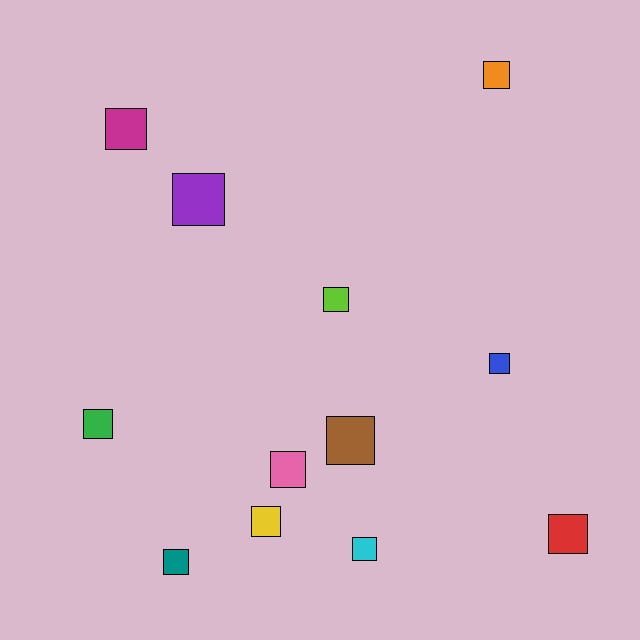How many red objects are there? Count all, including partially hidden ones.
There is 1 red object.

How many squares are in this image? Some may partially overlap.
There are 12 squares.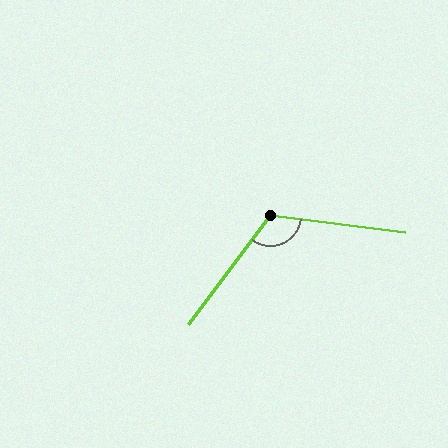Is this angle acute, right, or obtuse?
It is obtuse.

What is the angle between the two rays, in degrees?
Approximately 120 degrees.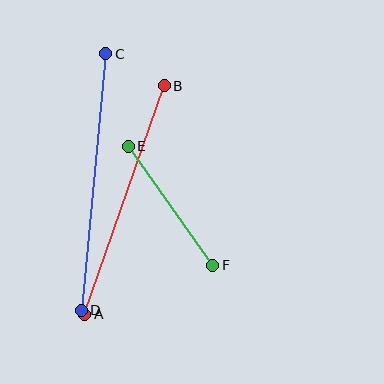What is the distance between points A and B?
The distance is approximately 242 pixels.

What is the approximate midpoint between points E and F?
The midpoint is at approximately (170, 206) pixels.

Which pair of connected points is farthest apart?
Points C and D are farthest apart.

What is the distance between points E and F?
The distance is approximately 146 pixels.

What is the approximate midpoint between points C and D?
The midpoint is at approximately (94, 182) pixels.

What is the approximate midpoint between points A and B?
The midpoint is at approximately (125, 200) pixels.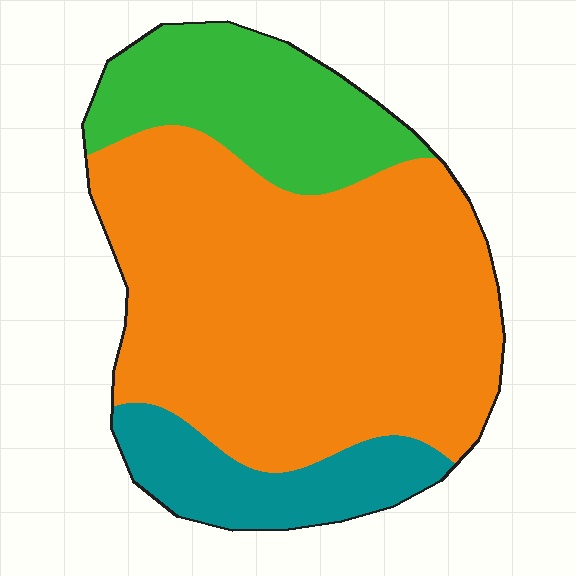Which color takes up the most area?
Orange, at roughly 65%.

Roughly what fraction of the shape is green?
Green covers 21% of the shape.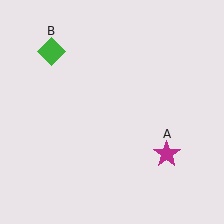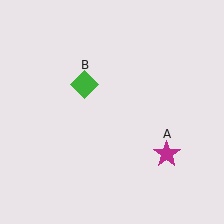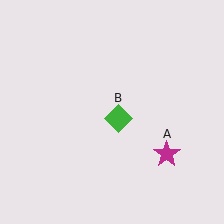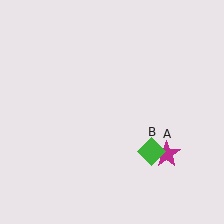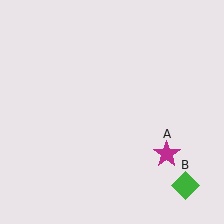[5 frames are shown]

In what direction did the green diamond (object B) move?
The green diamond (object B) moved down and to the right.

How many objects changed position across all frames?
1 object changed position: green diamond (object B).